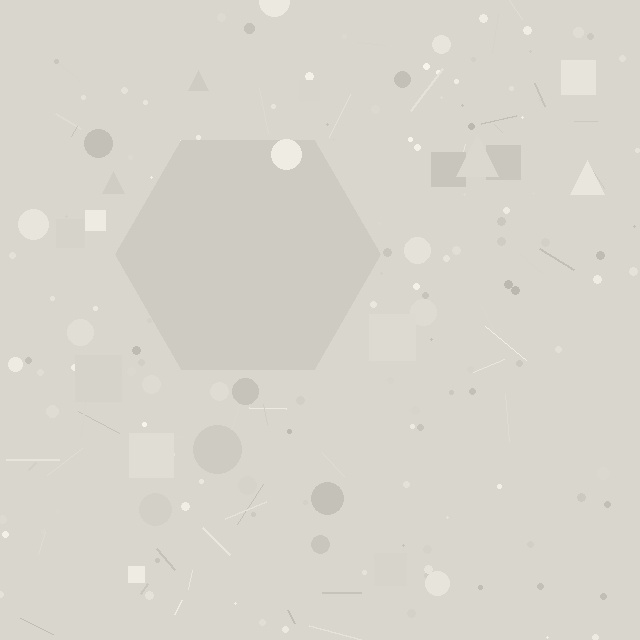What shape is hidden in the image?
A hexagon is hidden in the image.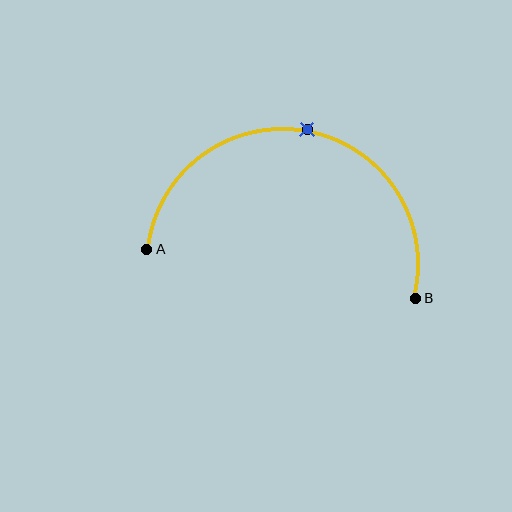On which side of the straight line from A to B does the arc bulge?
The arc bulges above the straight line connecting A and B.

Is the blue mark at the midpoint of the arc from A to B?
Yes. The blue mark lies on the arc at equal arc-length from both A and B — it is the arc midpoint.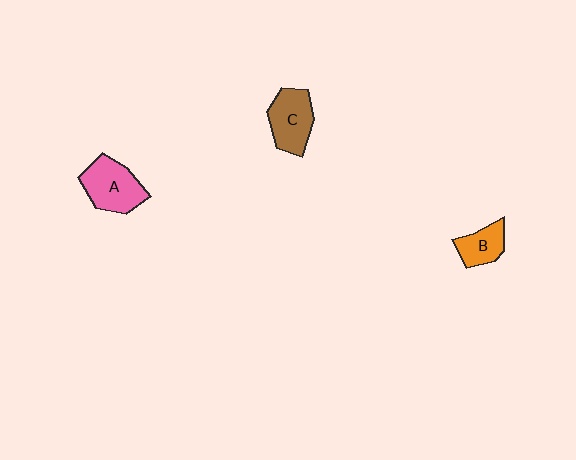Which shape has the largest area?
Shape A (pink).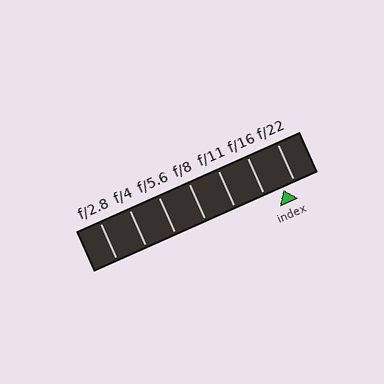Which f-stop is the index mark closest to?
The index mark is closest to f/22.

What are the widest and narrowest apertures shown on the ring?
The widest aperture shown is f/2.8 and the narrowest is f/22.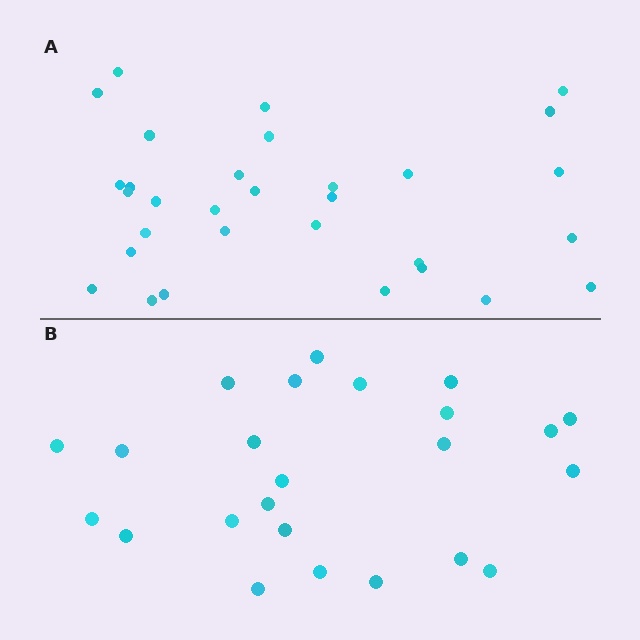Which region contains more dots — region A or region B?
Region A (the top region) has more dots.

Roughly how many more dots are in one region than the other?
Region A has roughly 8 or so more dots than region B.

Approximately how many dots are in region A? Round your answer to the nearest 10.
About 30 dots. (The exact count is 31, which rounds to 30.)